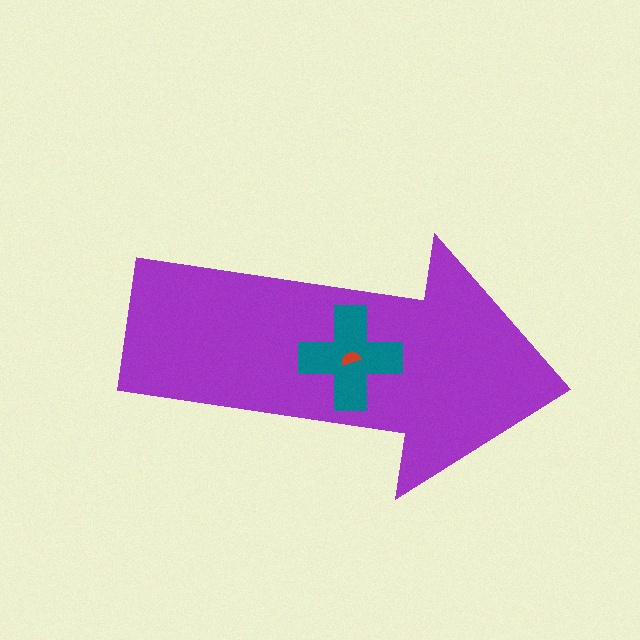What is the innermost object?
The red semicircle.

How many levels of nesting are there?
3.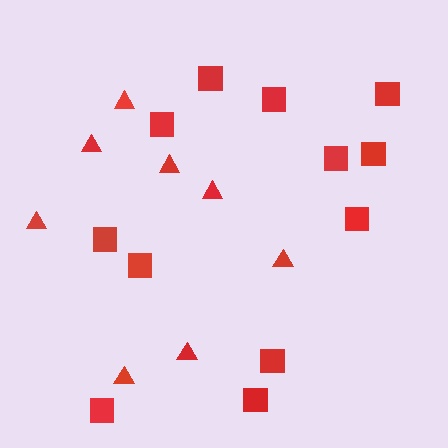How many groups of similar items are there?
There are 2 groups: one group of triangles (8) and one group of squares (12).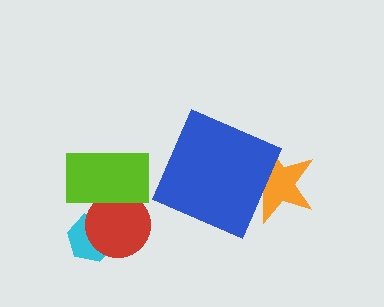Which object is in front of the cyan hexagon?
The red circle is in front of the cyan hexagon.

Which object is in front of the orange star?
The blue square is in front of the orange star.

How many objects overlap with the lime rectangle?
1 object overlaps with the lime rectangle.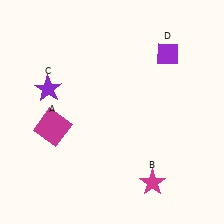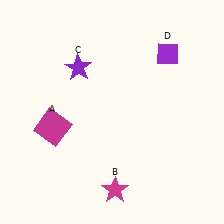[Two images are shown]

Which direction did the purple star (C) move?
The purple star (C) moved right.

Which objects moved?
The objects that moved are: the magenta star (B), the purple star (C).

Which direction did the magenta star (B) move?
The magenta star (B) moved left.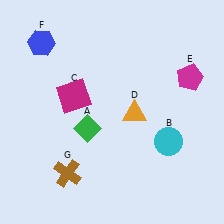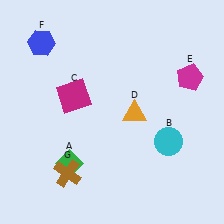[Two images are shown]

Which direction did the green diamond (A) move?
The green diamond (A) moved down.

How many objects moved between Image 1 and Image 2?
1 object moved between the two images.